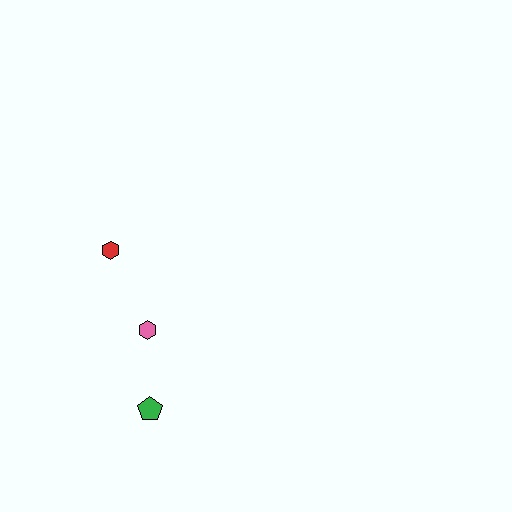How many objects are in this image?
There are 3 objects.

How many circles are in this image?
There are no circles.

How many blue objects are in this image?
There are no blue objects.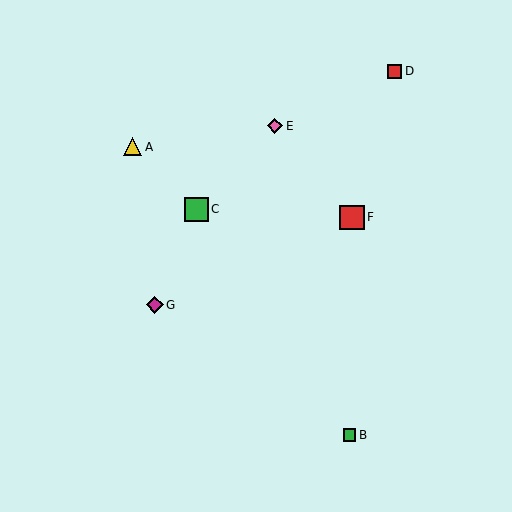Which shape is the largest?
The red square (labeled F) is the largest.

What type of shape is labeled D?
Shape D is a red square.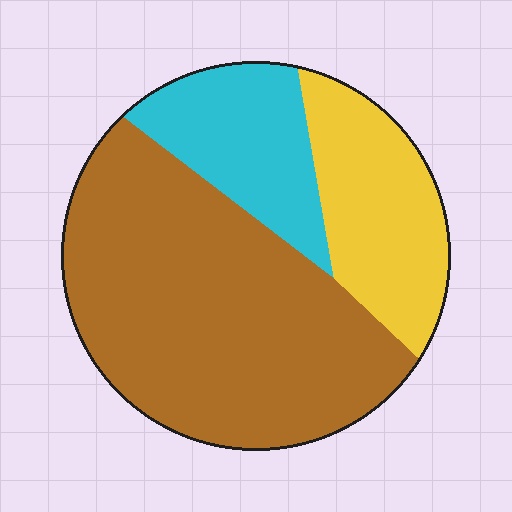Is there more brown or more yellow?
Brown.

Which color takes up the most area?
Brown, at roughly 60%.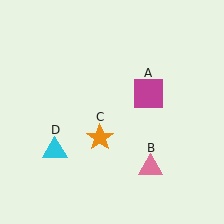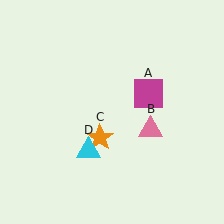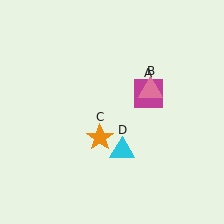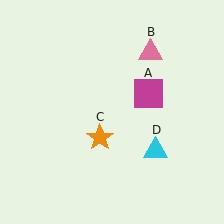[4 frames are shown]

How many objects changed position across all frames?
2 objects changed position: pink triangle (object B), cyan triangle (object D).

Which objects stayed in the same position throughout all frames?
Magenta square (object A) and orange star (object C) remained stationary.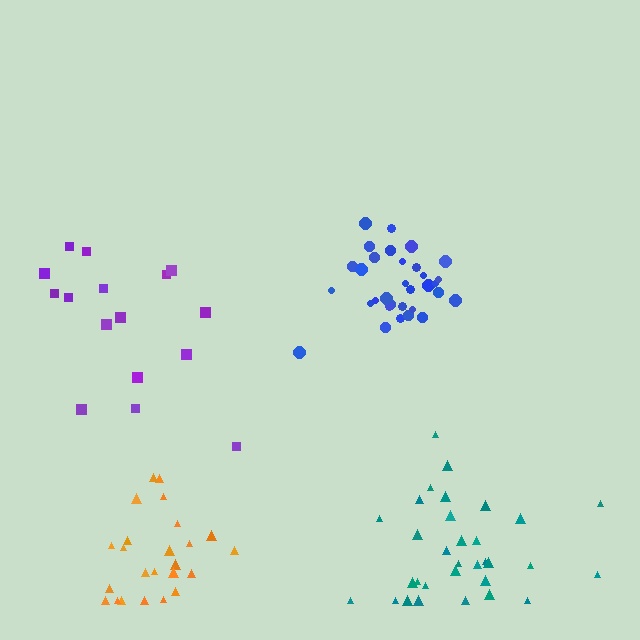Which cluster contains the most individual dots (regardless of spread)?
Teal (32).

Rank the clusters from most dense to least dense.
blue, teal, orange, purple.